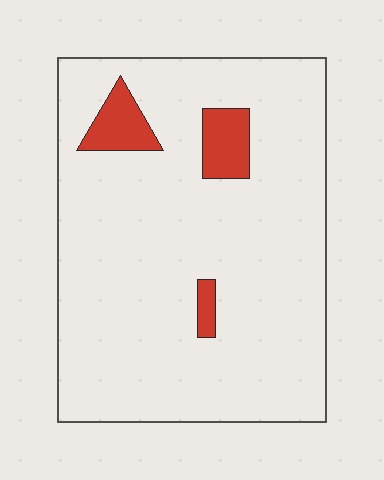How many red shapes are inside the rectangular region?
3.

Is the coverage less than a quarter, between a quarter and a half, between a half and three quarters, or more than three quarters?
Less than a quarter.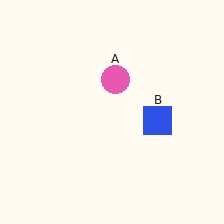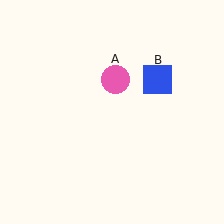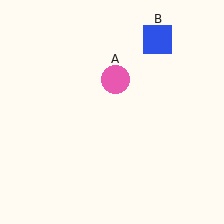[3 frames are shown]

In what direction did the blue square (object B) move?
The blue square (object B) moved up.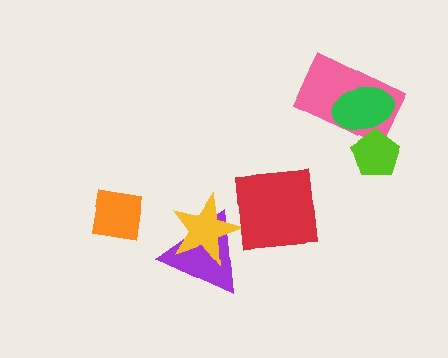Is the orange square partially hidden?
No, no other shape covers it.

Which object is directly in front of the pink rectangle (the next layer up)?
The lime pentagon is directly in front of the pink rectangle.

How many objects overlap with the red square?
0 objects overlap with the red square.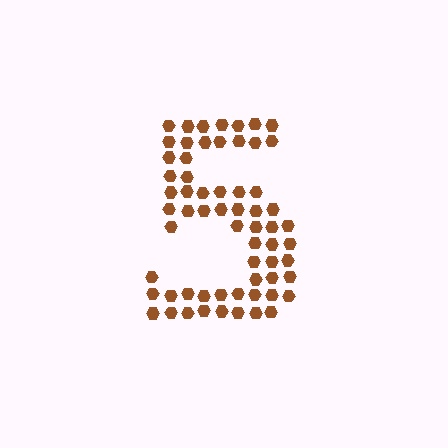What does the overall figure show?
The overall figure shows the digit 5.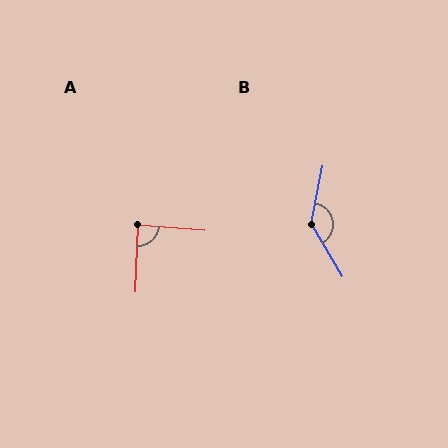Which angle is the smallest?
A, at approximately 87 degrees.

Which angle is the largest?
B, at approximately 139 degrees.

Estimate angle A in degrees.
Approximately 87 degrees.